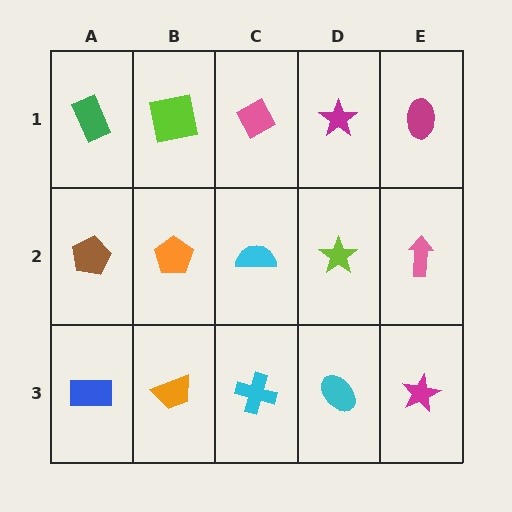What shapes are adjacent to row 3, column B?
An orange pentagon (row 2, column B), a blue rectangle (row 3, column A), a cyan cross (row 3, column C).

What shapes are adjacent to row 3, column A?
A brown pentagon (row 2, column A), an orange trapezoid (row 3, column B).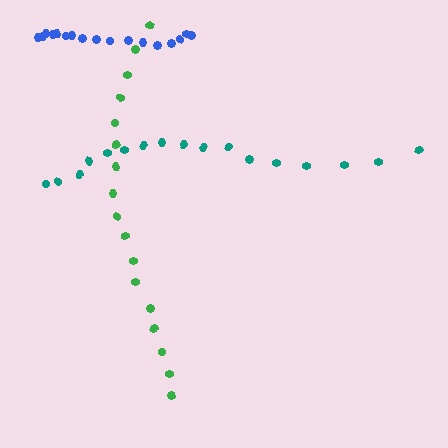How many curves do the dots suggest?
There are 3 distinct paths.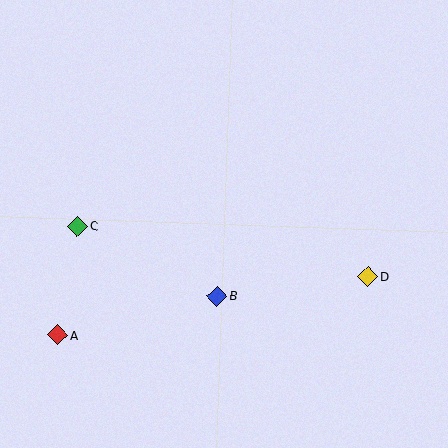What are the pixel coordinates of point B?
Point B is at (217, 296).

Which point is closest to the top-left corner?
Point C is closest to the top-left corner.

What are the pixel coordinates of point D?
Point D is at (368, 276).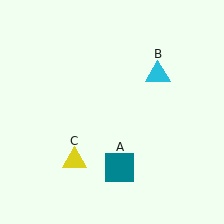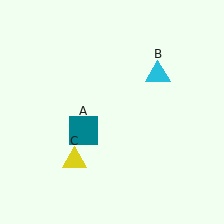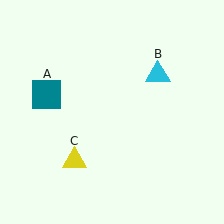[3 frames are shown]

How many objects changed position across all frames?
1 object changed position: teal square (object A).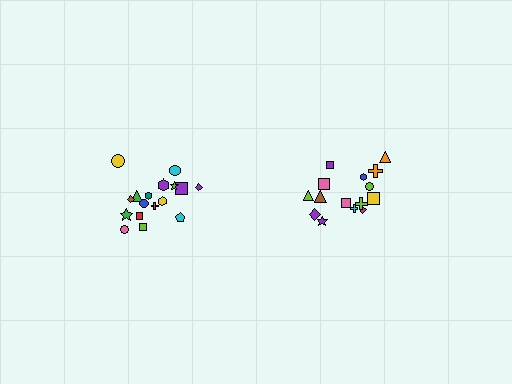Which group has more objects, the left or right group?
The left group.